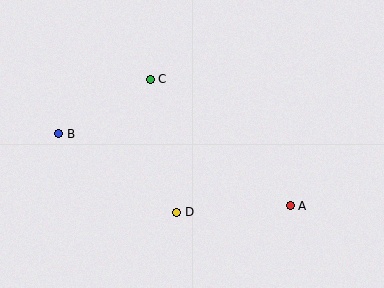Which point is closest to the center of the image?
Point D at (177, 212) is closest to the center.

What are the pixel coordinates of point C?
Point C is at (150, 79).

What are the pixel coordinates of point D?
Point D is at (177, 212).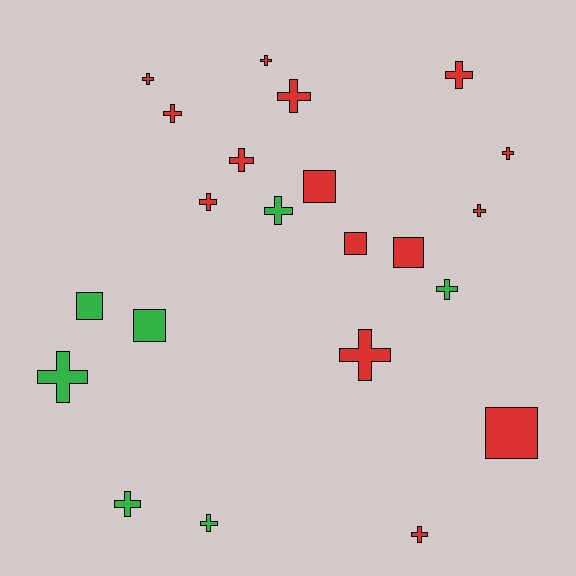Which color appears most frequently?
Red, with 15 objects.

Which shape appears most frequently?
Cross, with 16 objects.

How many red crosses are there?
There are 11 red crosses.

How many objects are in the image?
There are 22 objects.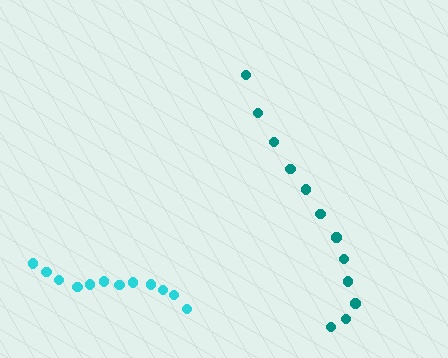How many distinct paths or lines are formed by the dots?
There are 2 distinct paths.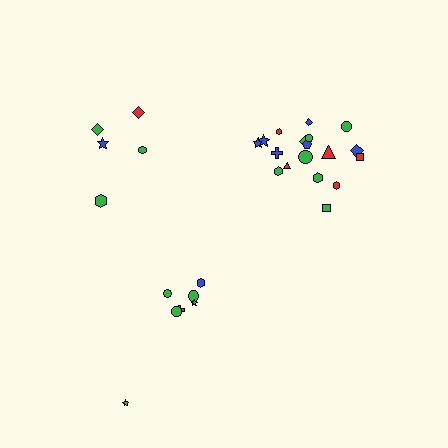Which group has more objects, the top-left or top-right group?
The top-right group.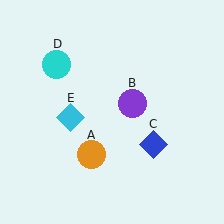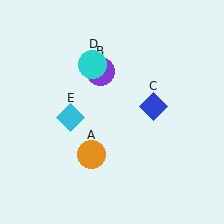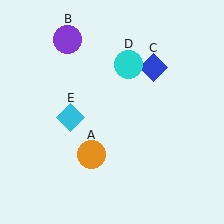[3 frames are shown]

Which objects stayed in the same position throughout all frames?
Orange circle (object A) and cyan diamond (object E) remained stationary.